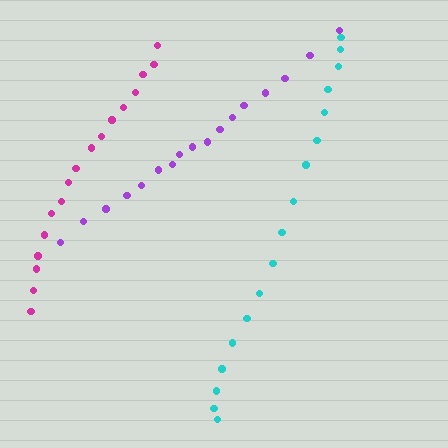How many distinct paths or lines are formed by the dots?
There are 3 distinct paths.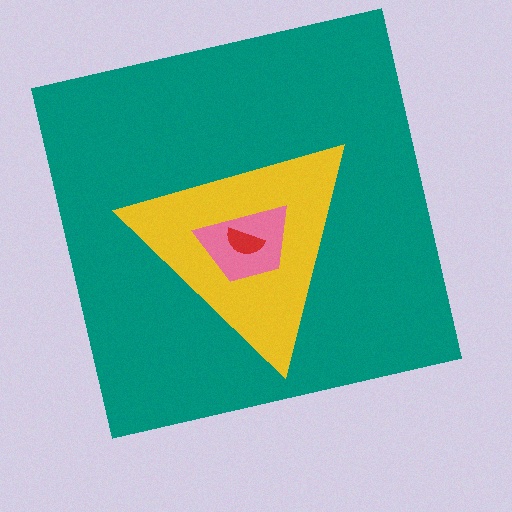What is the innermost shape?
The red semicircle.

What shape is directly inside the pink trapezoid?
The red semicircle.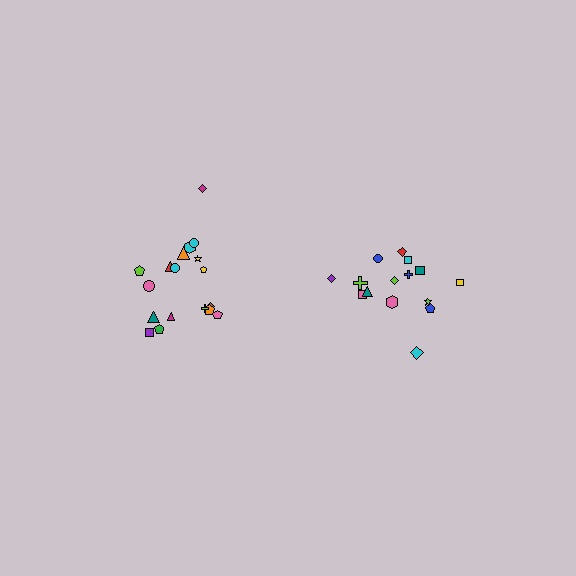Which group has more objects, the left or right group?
The left group.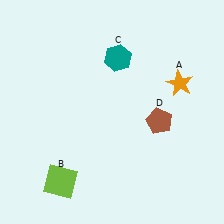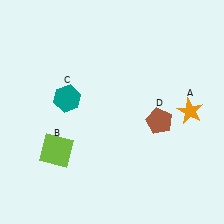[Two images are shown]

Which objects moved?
The objects that moved are: the orange star (A), the lime square (B), the teal hexagon (C).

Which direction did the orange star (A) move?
The orange star (A) moved down.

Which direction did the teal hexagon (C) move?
The teal hexagon (C) moved left.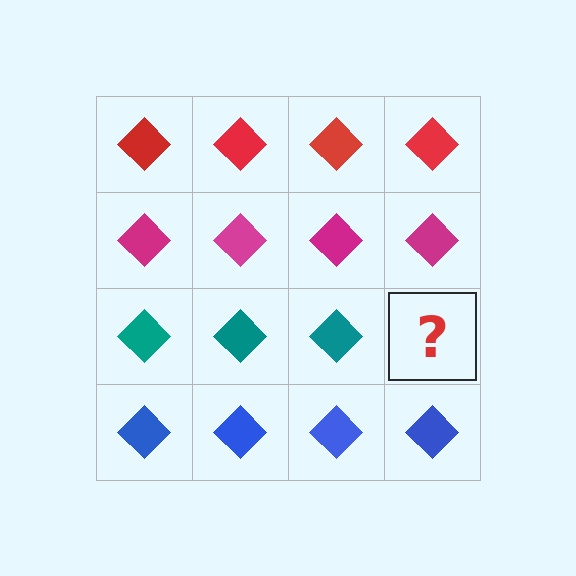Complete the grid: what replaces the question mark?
The question mark should be replaced with a teal diamond.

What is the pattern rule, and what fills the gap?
The rule is that each row has a consistent color. The gap should be filled with a teal diamond.